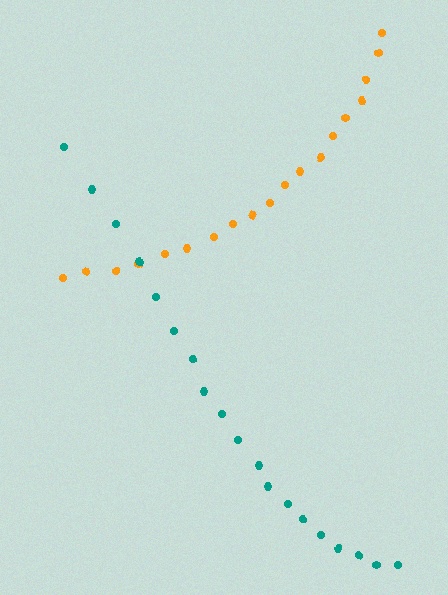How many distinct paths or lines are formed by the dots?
There are 2 distinct paths.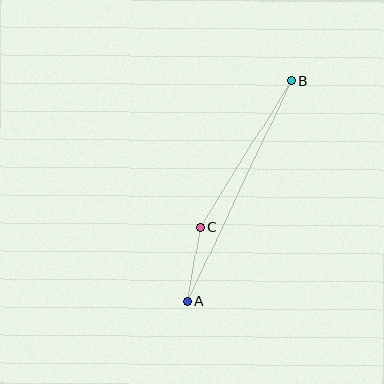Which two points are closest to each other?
Points A and C are closest to each other.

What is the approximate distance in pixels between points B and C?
The distance between B and C is approximately 173 pixels.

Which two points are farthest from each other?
Points A and B are farthest from each other.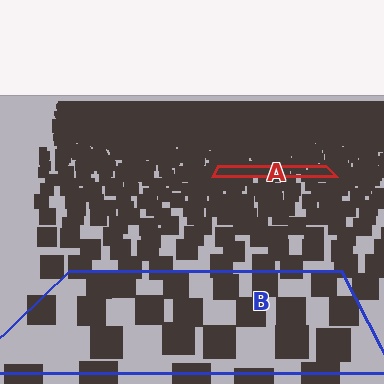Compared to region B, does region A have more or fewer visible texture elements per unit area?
Region A has more texture elements per unit area — they are packed more densely because it is farther away.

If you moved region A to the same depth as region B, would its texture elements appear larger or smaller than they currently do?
They would appear larger. At a closer depth, the same texture elements are projected at a bigger on-screen size.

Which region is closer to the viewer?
Region B is closer. The texture elements there are larger and more spread out.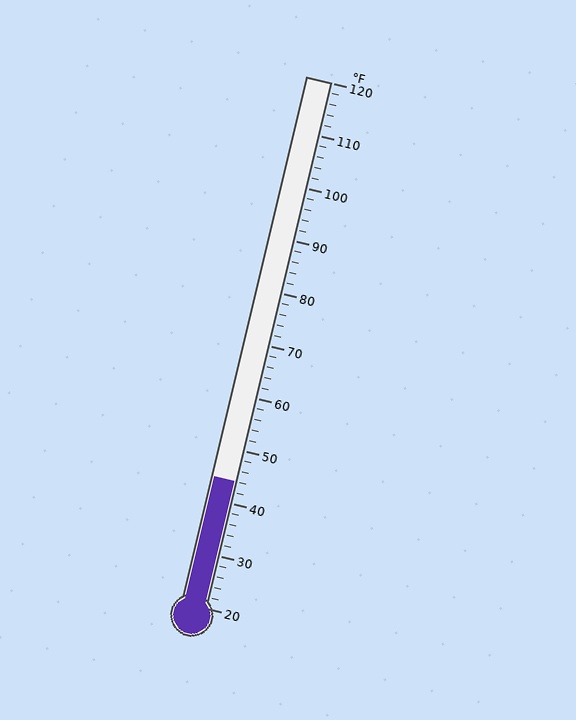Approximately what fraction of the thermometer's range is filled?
The thermometer is filled to approximately 25% of its range.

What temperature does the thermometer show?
The thermometer shows approximately 44°F.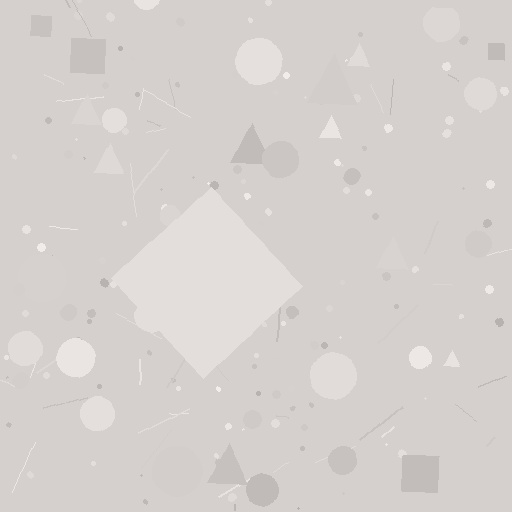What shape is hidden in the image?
A diamond is hidden in the image.